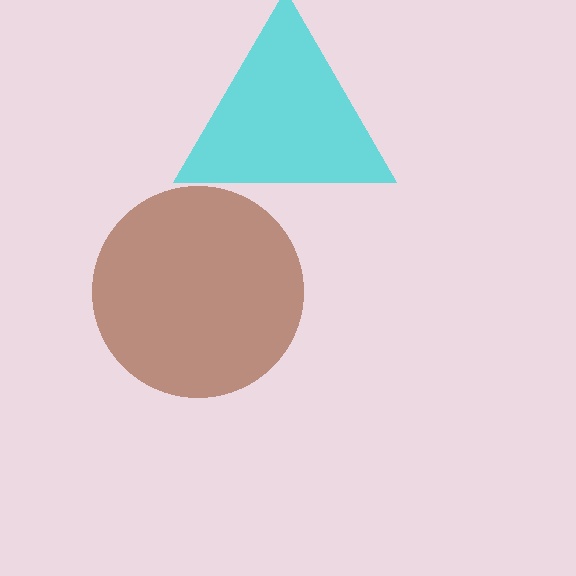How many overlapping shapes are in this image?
There are 2 overlapping shapes in the image.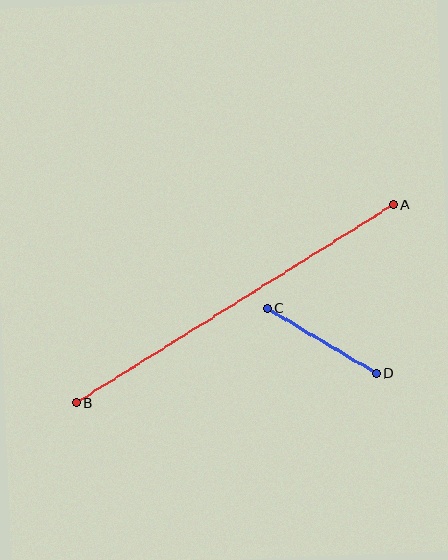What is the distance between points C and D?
The distance is approximately 127 pixels.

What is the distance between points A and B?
The distance is approximately 374 pixels.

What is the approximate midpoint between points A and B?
The midpoint is at approximately (235, 304) pixels.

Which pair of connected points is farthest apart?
Points A and B are farthest apart.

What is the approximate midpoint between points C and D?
The midpoint is at approximately (322, 341) pixels.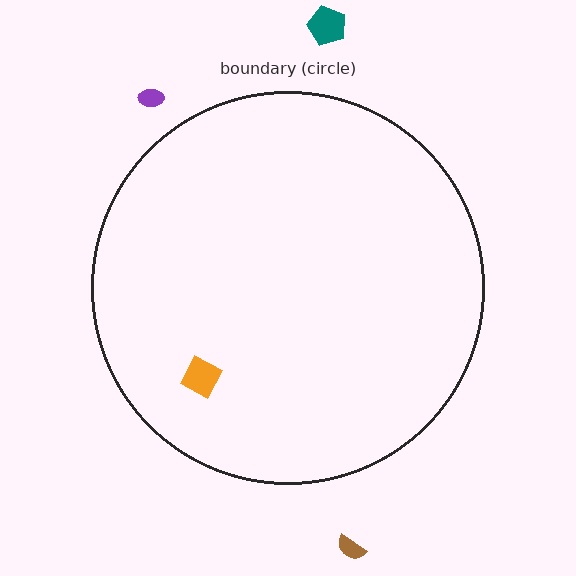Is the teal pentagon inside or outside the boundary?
Outside.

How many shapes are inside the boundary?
1 inside, 3 outside.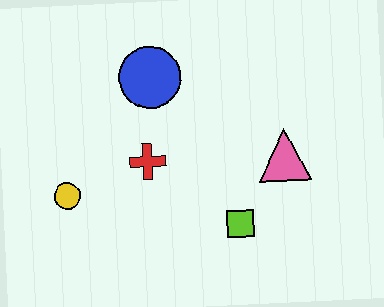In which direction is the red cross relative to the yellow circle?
The red cross is to the right of the yellow circle.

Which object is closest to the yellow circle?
The red cross is closest to the yellow circle.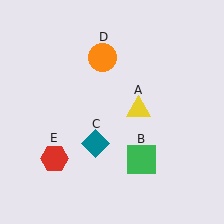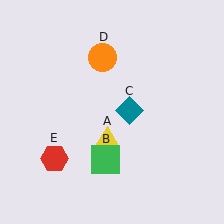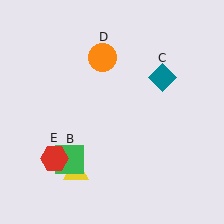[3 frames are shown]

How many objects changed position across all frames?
3 objects changed position: yellow triangle (object A), green square (object B), teal diamond (object C).